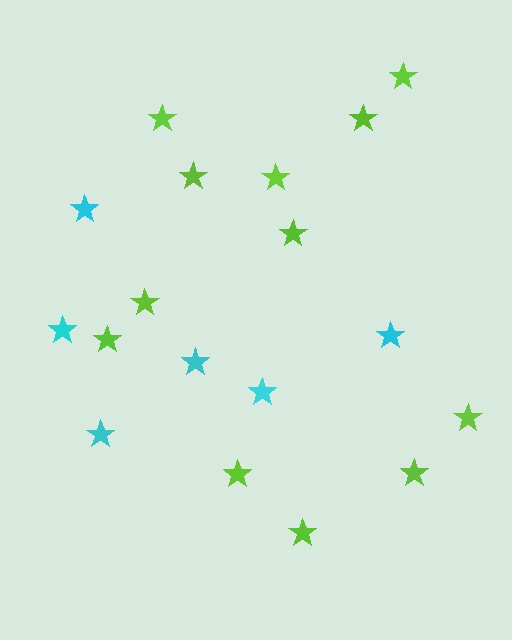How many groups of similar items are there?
There are 2 groups: one group of lime stars (12) and one group of cyan stars (6).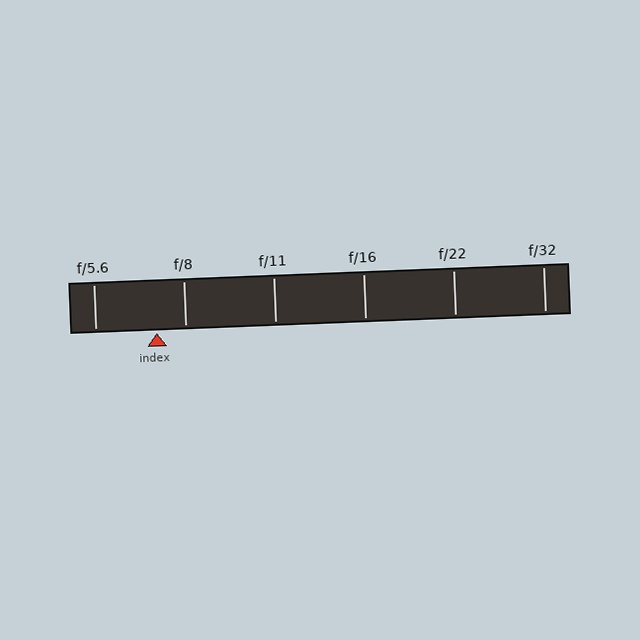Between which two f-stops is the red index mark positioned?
The index mark is between f/5.6 and f/8.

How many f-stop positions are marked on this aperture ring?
There are 6 f-stop positions marked.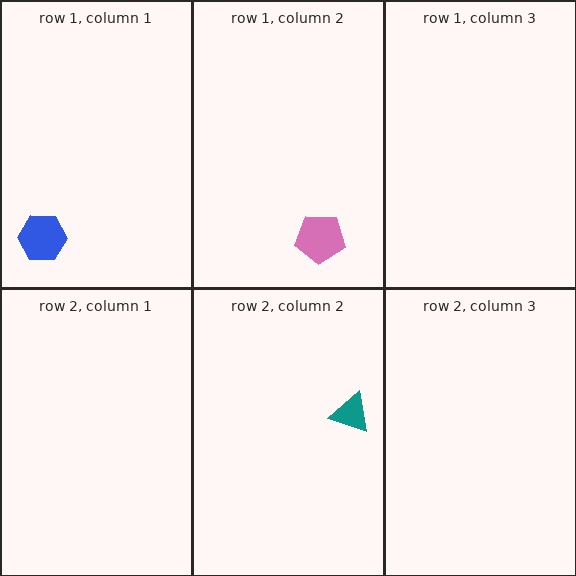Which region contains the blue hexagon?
The row 1, column 1 region.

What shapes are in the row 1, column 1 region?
The blue hexagon.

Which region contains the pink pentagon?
The row 1, column 2 region.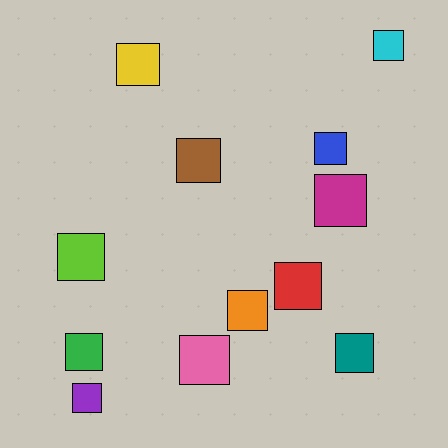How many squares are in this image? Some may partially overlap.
There are 12 squares.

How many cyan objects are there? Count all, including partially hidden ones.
There is 1 cyan object.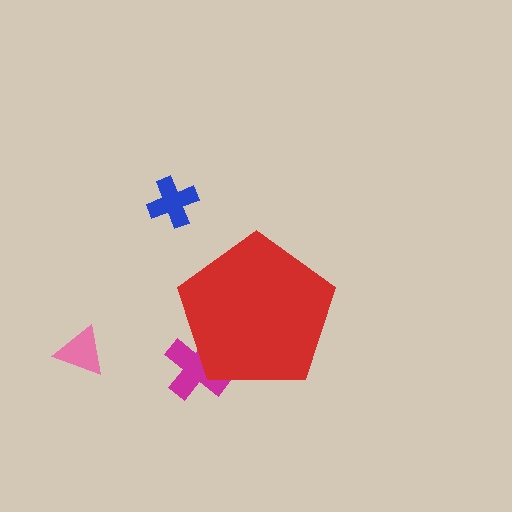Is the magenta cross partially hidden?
Yes, the magenta cross is partially hidden behind the red pentagon.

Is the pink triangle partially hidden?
No, the pink triangle is fully visible.